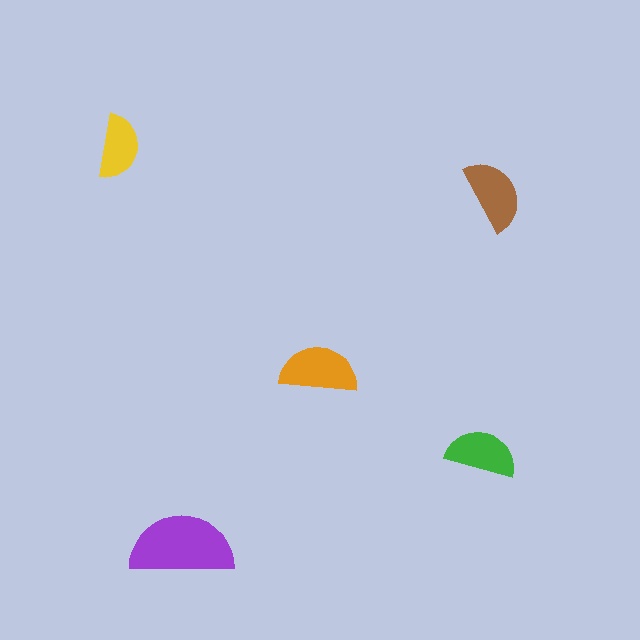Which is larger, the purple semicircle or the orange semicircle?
The purple one.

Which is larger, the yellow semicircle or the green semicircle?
The green one.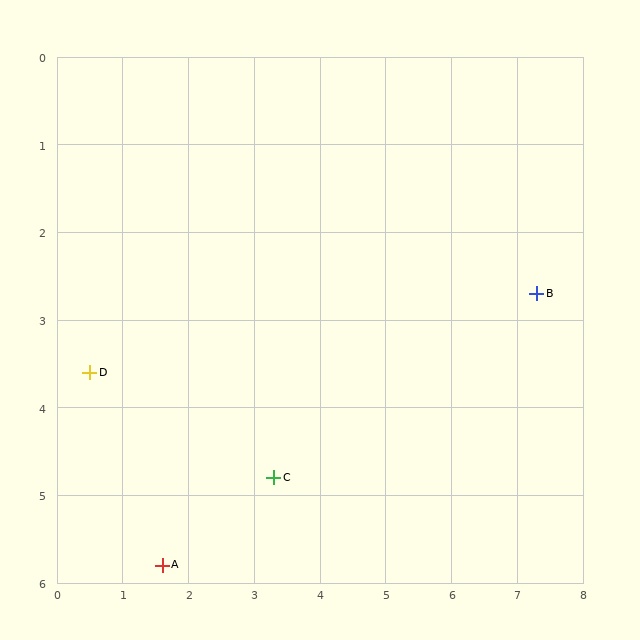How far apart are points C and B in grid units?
Points C and B are about 4.5 grid units apart.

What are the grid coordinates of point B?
Point B is at approximately (7.3, 2.7).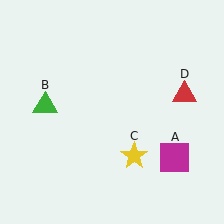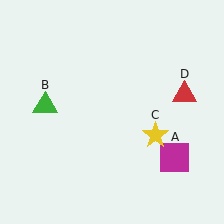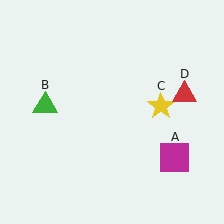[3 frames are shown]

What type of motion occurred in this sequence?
The yellow star (object C) rotated counterclockwise around the center of the scene.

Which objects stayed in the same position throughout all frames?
Magenta square (object A) and green triangle (object B) and red triangle (object D) remained stationary.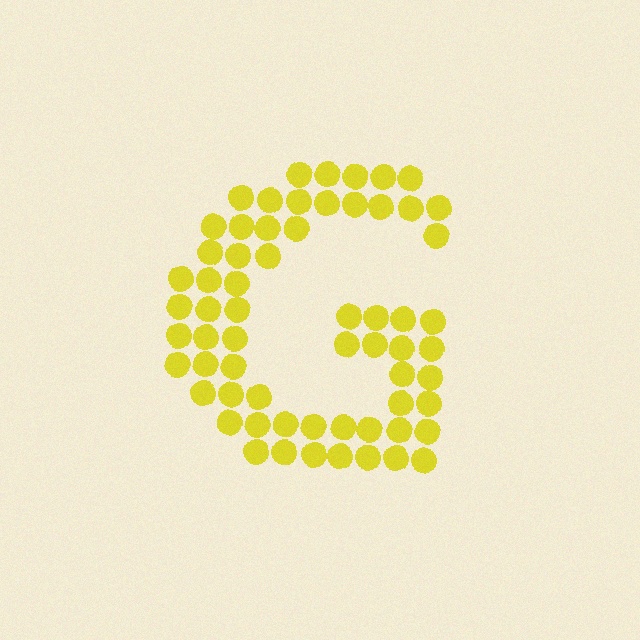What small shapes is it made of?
It is made of small circles.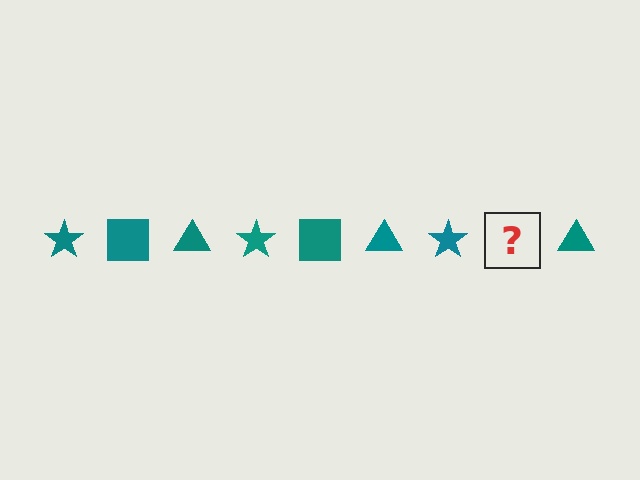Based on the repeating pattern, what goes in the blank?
The blank should be a teal square.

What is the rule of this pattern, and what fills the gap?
The rule is that the pattern cycles through star, square, triangle shapes in teal. The gap should be filled with a teal square.